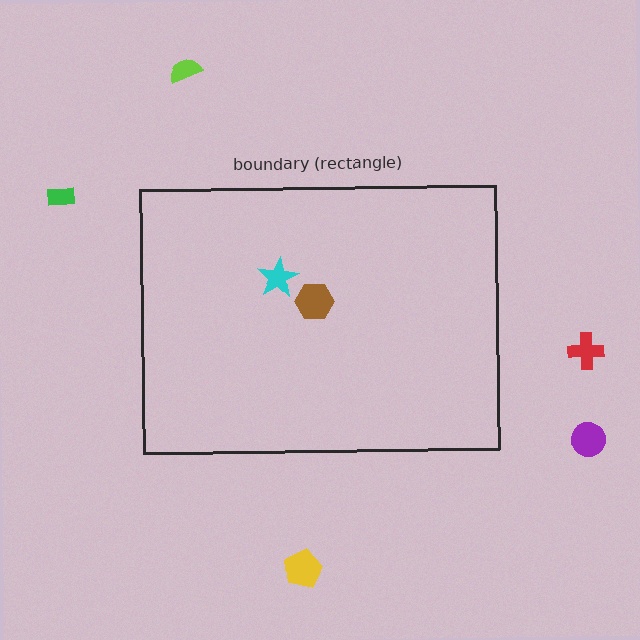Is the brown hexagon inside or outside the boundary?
Inside.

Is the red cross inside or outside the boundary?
Outside.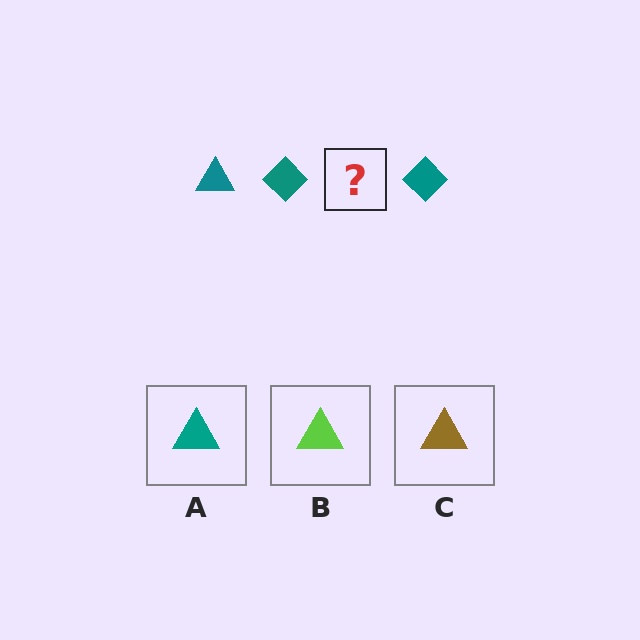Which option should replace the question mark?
Option A.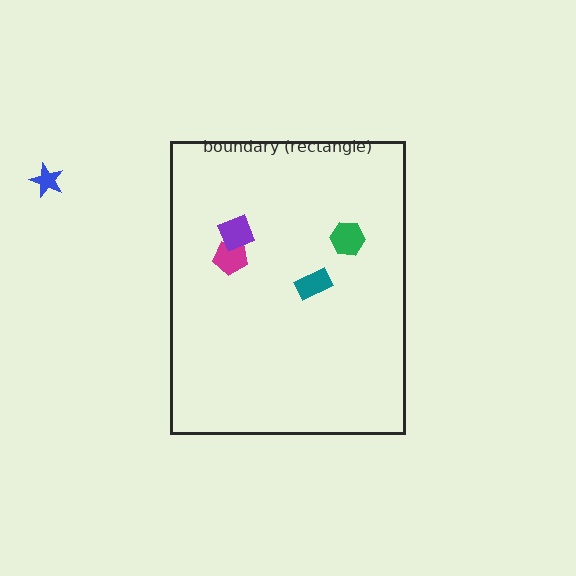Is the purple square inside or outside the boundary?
Inside.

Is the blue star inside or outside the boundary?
Outside.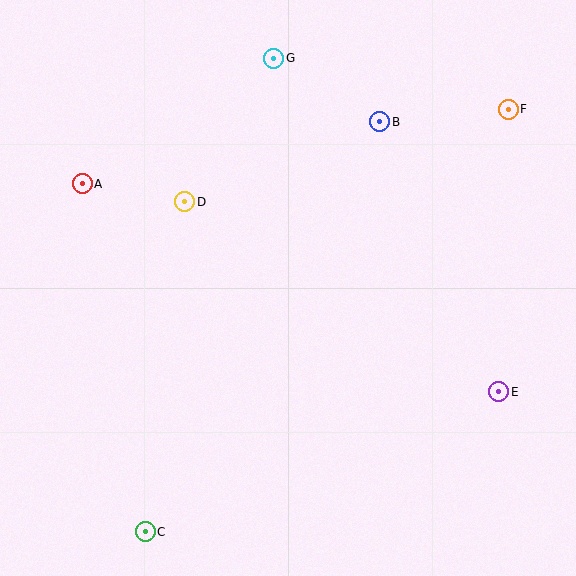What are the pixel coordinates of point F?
Point F is at (508, 109).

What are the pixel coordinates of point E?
Point E is at (499, 392).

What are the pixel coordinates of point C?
Point C is at (145, 532).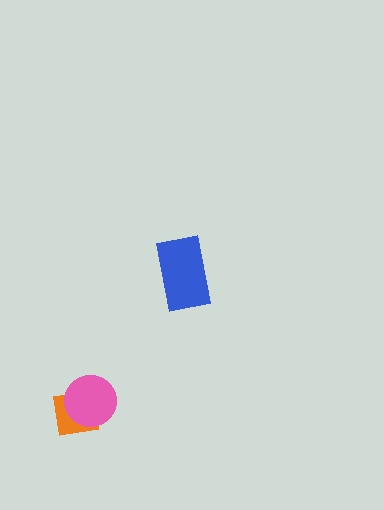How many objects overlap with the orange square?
1 object overlaps with the orange square.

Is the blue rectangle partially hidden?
No, no other shape covers it.